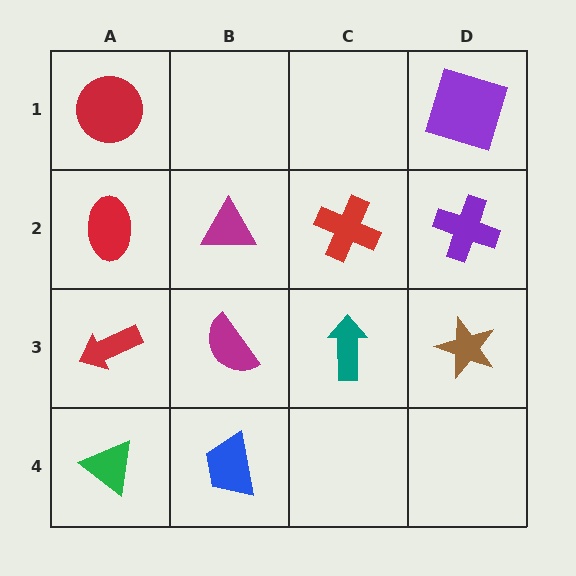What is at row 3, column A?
A red arrow.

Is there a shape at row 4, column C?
No, that cell is empty.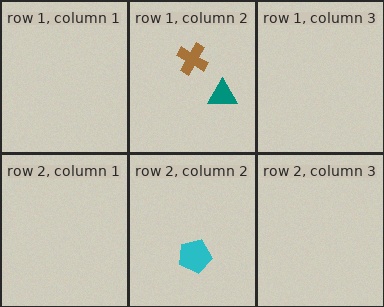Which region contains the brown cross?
The row 1, column 2 region.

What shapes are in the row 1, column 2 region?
The teal triangle, the brown cross.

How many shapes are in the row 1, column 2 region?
2.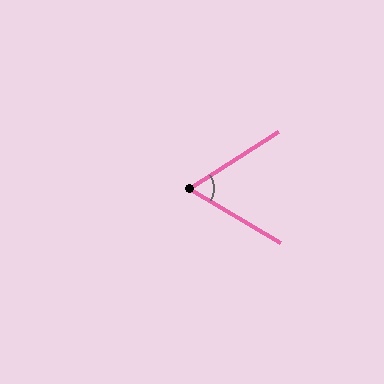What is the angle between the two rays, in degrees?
Approximately 63 degrees.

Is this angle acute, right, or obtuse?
It is acute.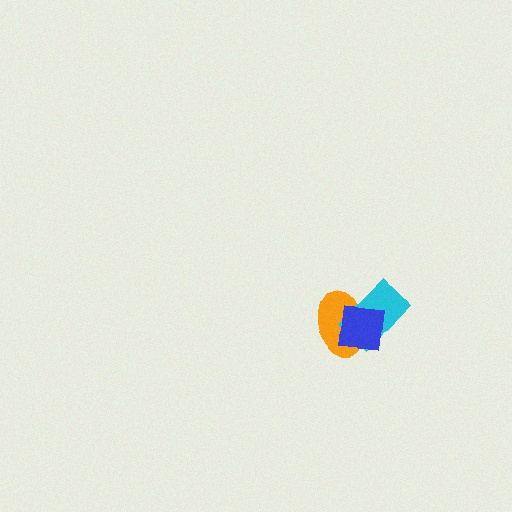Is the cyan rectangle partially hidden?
Yes, it is partially covered by another shape.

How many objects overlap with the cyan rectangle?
2 objects overlap with the cyan rectangle.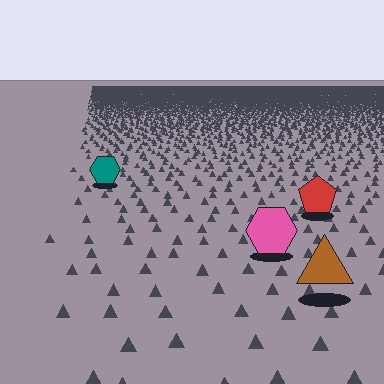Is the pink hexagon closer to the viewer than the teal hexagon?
Yes. The pink hexagon is closer — you can tell from the texture gradient: the ground texture is coarser near it.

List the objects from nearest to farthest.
From nearest to farthest: the brown triangle, the pink hexagon, the red pentagon, the teal hexagon.